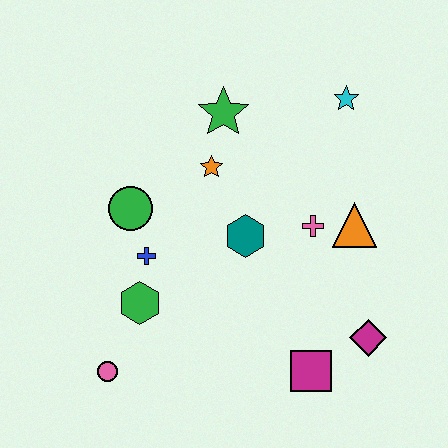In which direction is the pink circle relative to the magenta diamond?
The pink circle is to the left of the magenta diamond.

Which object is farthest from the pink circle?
The cyan star is farthest from the pink circle.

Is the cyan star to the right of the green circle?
Yes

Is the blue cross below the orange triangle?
Yes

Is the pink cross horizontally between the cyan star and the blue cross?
Yes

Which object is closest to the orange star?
The green star is closest to the orange star.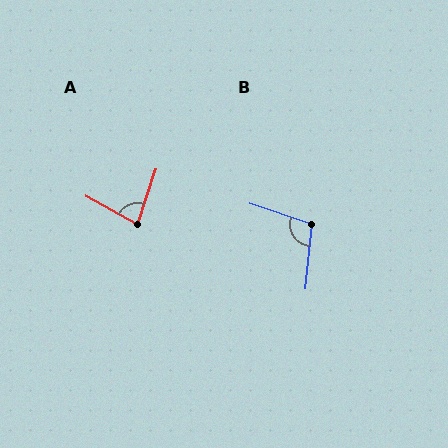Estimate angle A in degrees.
Approximately 79 degrees.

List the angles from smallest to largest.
A (79°), B (103°).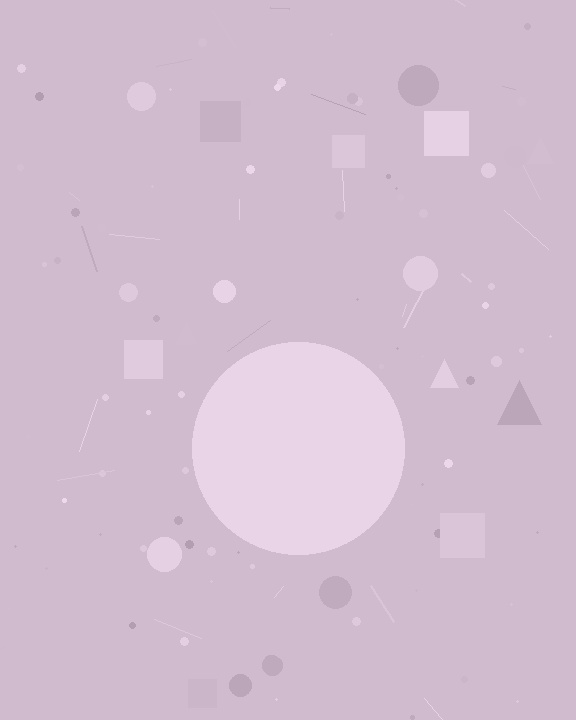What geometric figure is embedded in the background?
A circle is embedded in the background.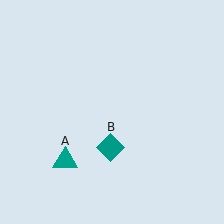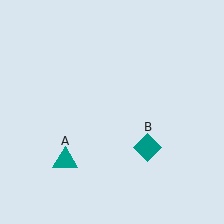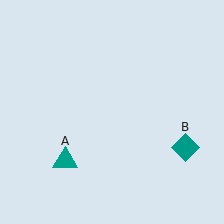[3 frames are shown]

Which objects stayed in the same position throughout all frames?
Teal triangle (object A) remained stationary.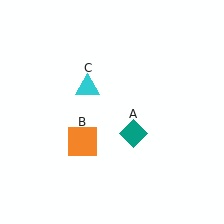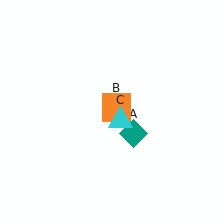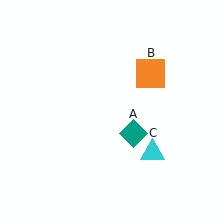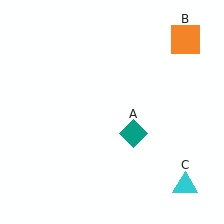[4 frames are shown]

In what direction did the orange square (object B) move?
The orange square (object B) moved up and to the right.